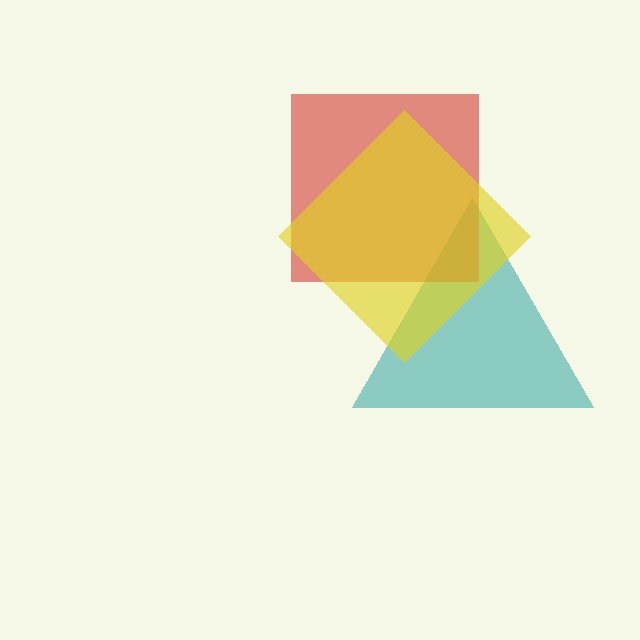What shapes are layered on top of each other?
The layered shapes are: a teal triangle, a red square, a yellow diamond.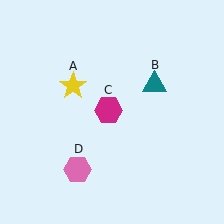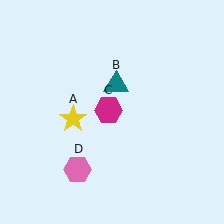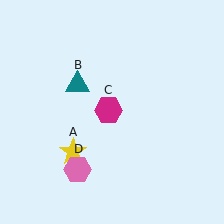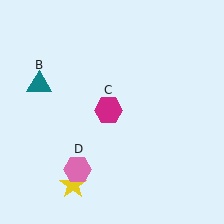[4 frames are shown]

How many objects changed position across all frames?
2 objects changed position: yellow star (object A), teal triangle (object B).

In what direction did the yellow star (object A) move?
The yellow star (object A) moved down.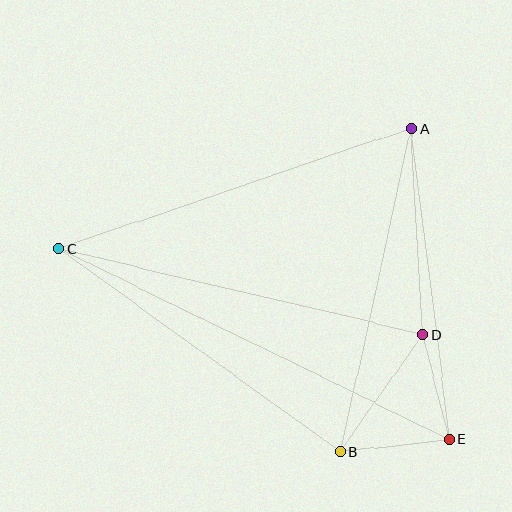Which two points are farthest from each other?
Points C and E are farthest from each other.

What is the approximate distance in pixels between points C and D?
The distance between C and D is approximately 373 pixels.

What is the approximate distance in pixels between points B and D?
The distance between B and D is approximately 143 pixels.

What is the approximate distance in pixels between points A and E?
The distance between A and E is approximately 313 pixels.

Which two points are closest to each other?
Points D and E are closest to each other.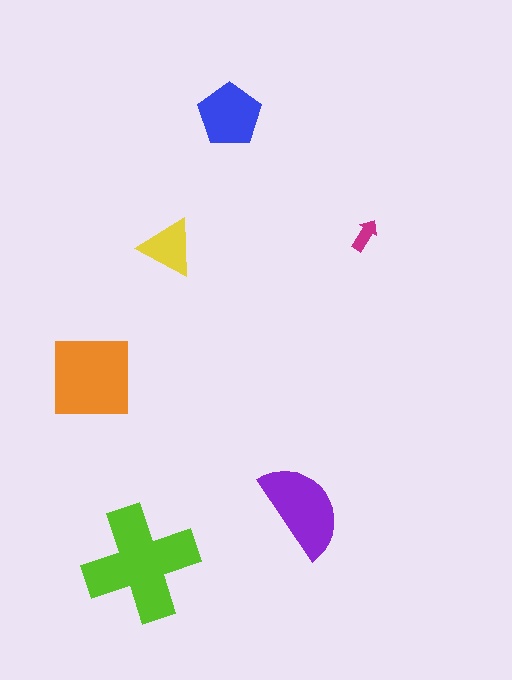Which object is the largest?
The lime cross.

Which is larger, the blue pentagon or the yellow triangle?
The blue pentagon.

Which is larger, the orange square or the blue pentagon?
The orange square.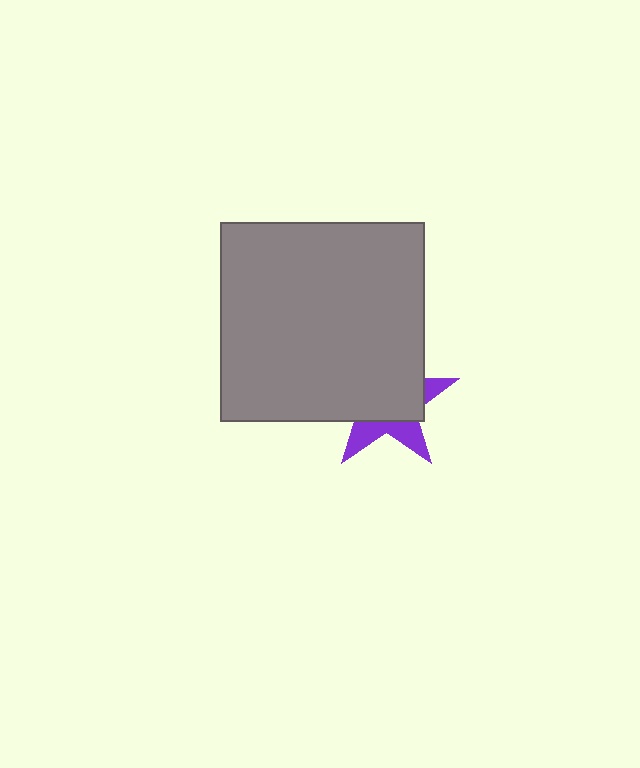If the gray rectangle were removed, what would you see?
You would see the complete purple star.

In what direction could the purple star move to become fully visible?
The purple star could move toward the lower-right. That would shift it out from behind the gray rectangle entirely.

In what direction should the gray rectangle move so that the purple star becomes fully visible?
The gray rectangle should move toward the upper-left. That is the shortest direction to clear the overlap and leave the purple star fully visible.